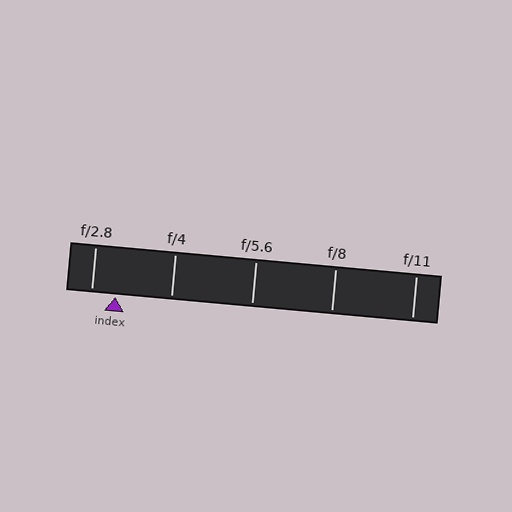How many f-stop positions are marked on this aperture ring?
There are 5 f-stop positions marked.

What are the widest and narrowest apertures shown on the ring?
The widest aperture shown is f/2.8 and the narrowest is f/11.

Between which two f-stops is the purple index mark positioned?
The index mark is between f/2.8 and f/4.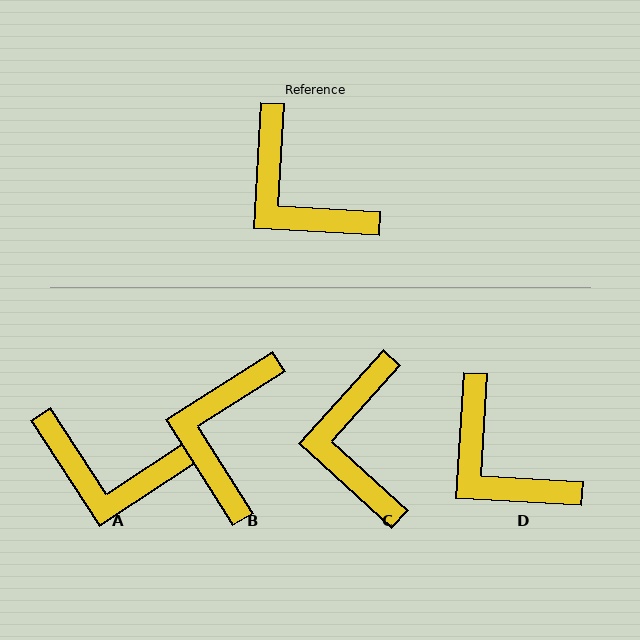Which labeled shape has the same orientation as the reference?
D.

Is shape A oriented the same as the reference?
No, it is off by about 36 degrees.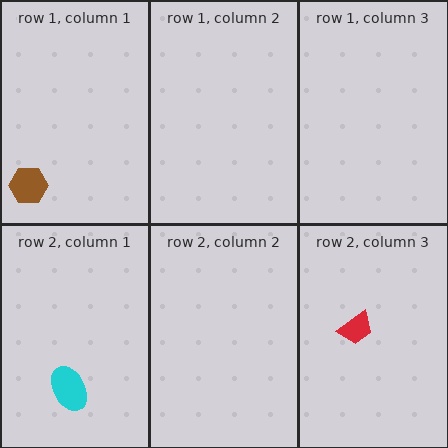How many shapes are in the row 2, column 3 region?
1.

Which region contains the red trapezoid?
The row 2, column 3 region.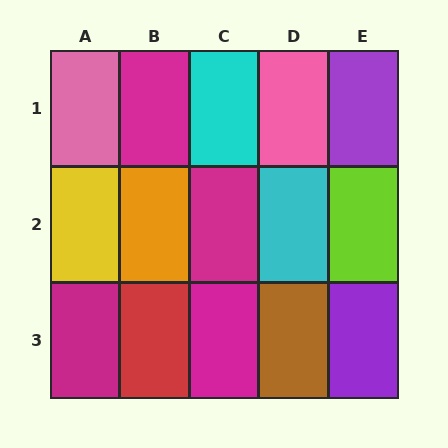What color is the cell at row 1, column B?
Magenta.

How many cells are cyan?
2 cells are cyan.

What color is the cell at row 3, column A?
Magenta.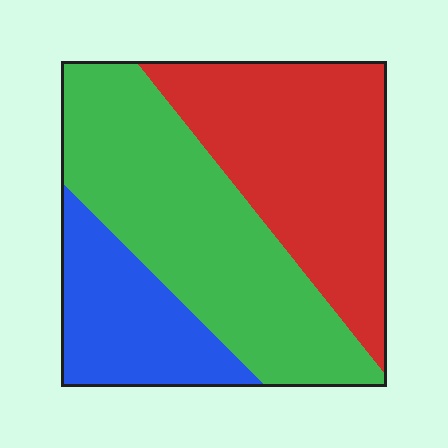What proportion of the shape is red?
Red takes up about three eighths (3/8) of the shape.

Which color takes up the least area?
Blue, at roughly 20%.